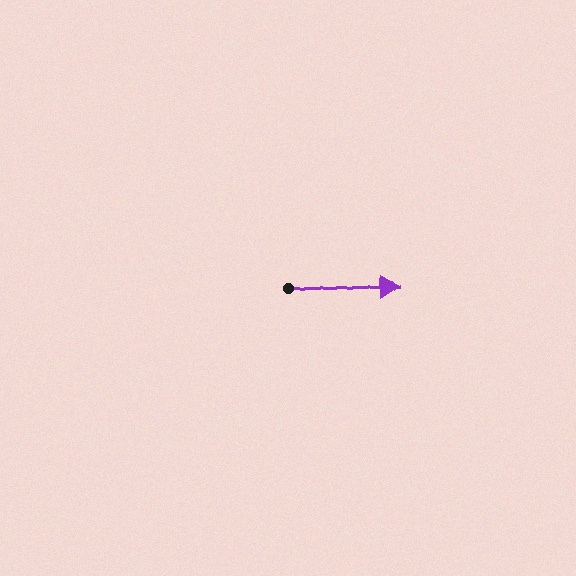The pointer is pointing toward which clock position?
Roughly 3 o'clock.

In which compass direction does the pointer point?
East.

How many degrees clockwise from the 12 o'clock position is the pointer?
Approximately 87 degrees.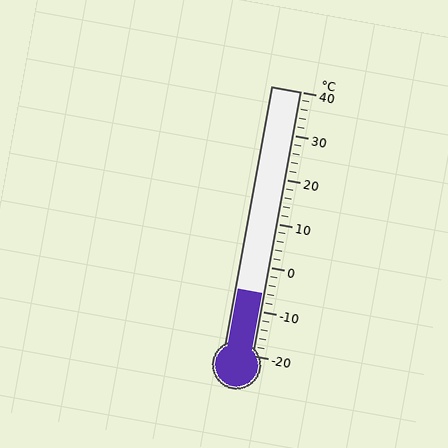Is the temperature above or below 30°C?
The temperature is below 30°C.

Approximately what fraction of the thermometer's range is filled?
The thermometer is filled to approximately 25% of its range.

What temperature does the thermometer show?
The thermometer shows approximately -6°C.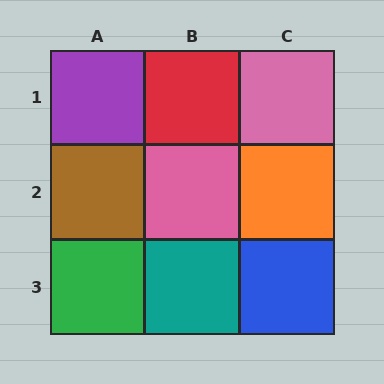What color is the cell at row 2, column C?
Orange.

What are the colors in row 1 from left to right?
Purple, red, pink.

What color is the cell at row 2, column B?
Pink.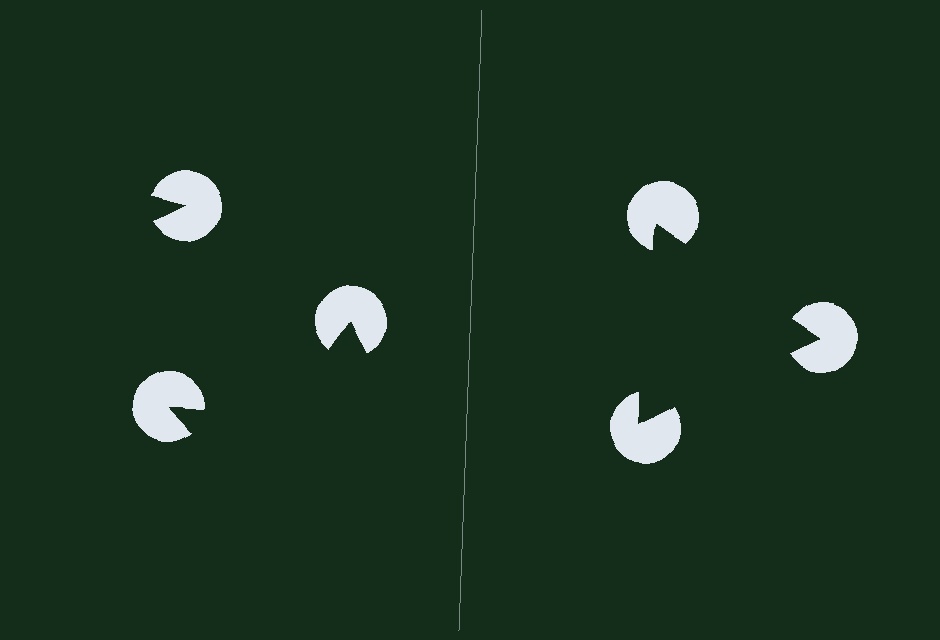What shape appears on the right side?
An illusory triangle.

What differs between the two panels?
The pac-man discs are positioned identically on both sides; only the wedge orientations differ. On the right they align to a triangle; on the left they are misaligned.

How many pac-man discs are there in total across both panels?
6 — 3 on each side.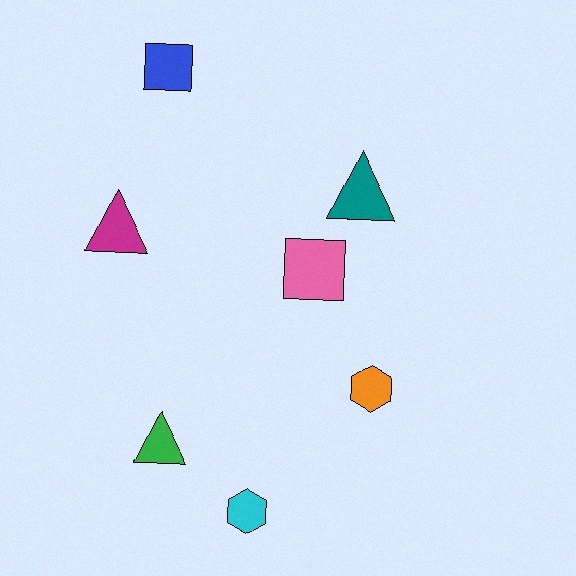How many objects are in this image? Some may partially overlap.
There are 7 objects.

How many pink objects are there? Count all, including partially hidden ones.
There is 1 pink object.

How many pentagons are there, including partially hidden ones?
There are no pentagons.